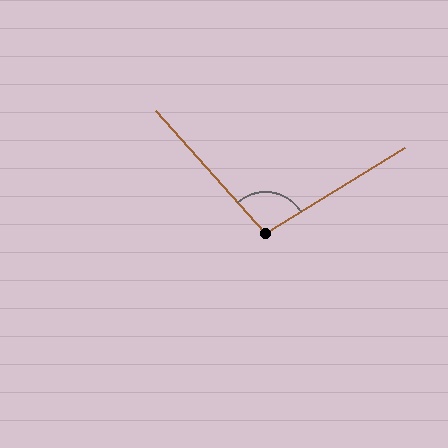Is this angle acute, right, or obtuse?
It is obtuse.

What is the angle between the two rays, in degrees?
Approximately 100 degrees.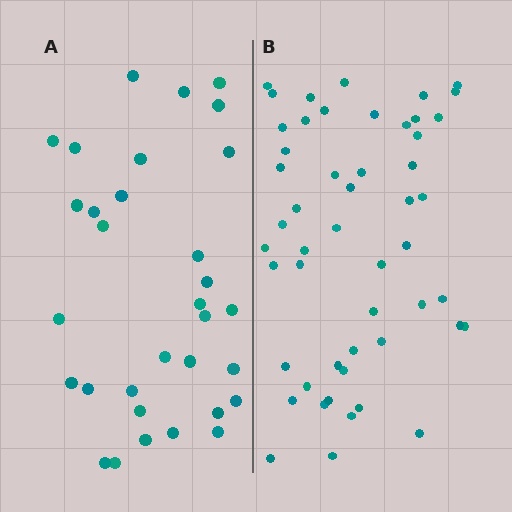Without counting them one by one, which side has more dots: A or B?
Region B (the right region) has more dots.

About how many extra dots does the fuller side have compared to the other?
Region B has approximately 20 more dots than region A.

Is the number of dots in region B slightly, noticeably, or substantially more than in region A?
Region B has substantially more. The ratio is roughly 1.6 to 1.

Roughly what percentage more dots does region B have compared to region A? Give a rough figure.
About 60% more.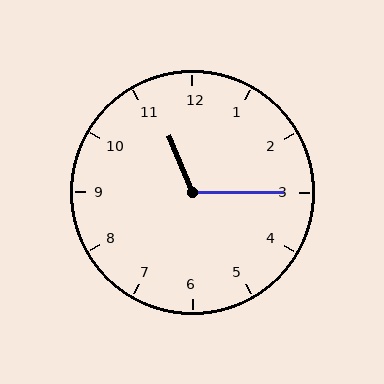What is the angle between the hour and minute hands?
Approximately 112 degrees.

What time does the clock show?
11:15.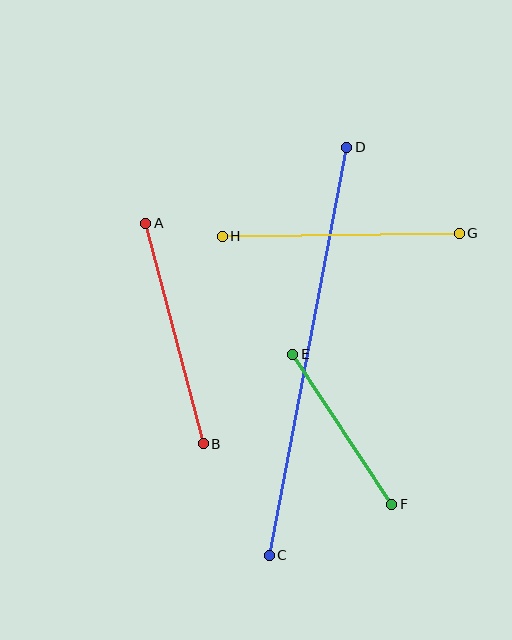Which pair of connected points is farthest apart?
Points C and D are farthest apart.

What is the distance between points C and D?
The distance is approximately 415 pixels.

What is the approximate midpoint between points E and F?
The midpoint is at approximately (342, 429) pixels.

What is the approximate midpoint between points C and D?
The midpoint is at approximately (308, 351) pixels.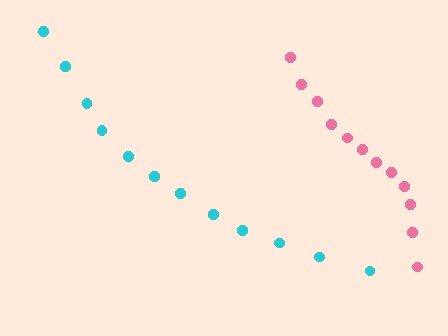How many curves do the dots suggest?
There are 2 distinct paths.